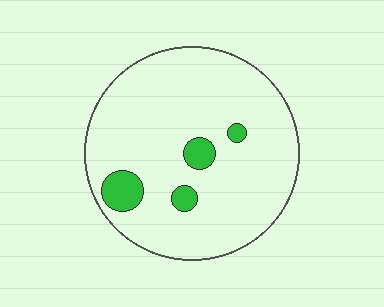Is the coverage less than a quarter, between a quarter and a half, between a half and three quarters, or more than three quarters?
Less than a quarter.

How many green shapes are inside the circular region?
4.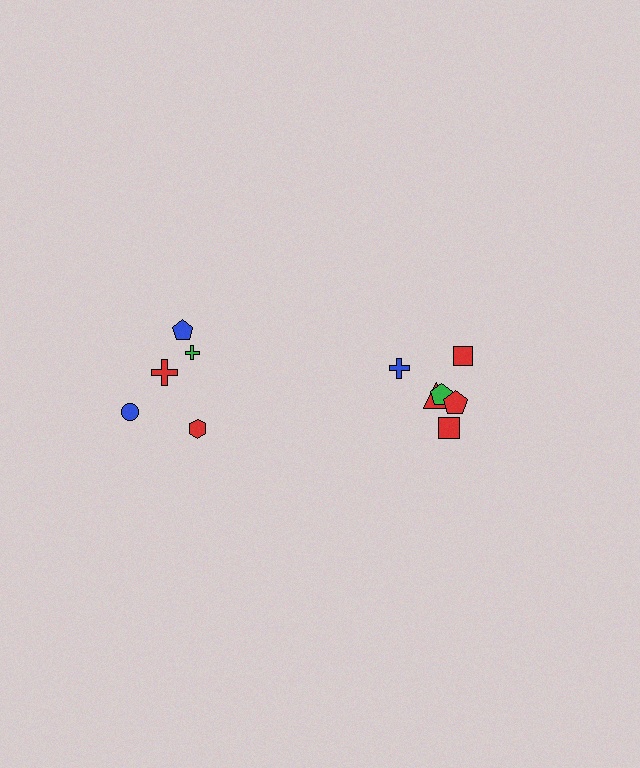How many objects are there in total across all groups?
There are 12 objects.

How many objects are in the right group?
There are 7 objects.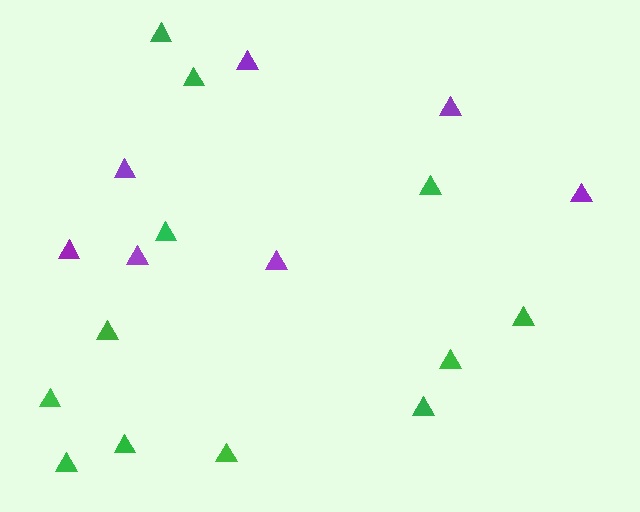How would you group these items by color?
There are 2 groups: one group of green triangles (12) and one group of purple triangles (7).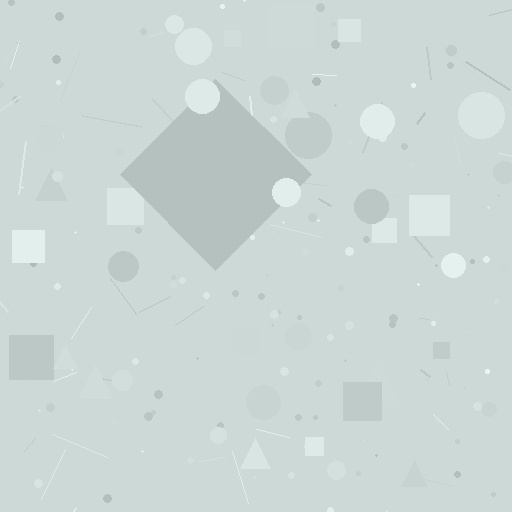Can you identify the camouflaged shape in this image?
The camouflaged shape is a diamond.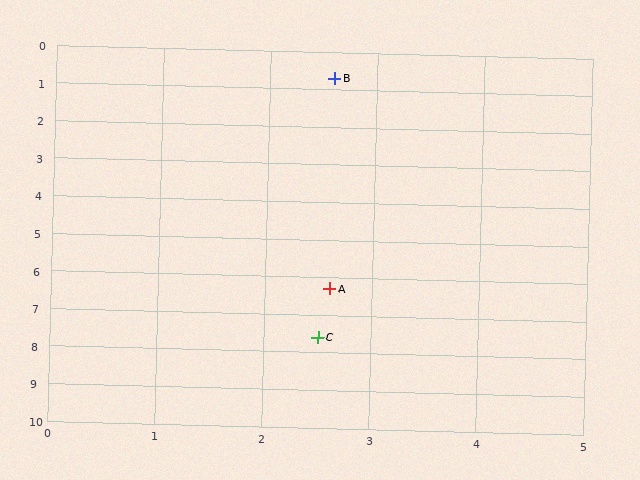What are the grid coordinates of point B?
Point B is at approximately (2.6, 0.7).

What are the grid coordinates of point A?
Point A is at approximately (2.6, 6.3).